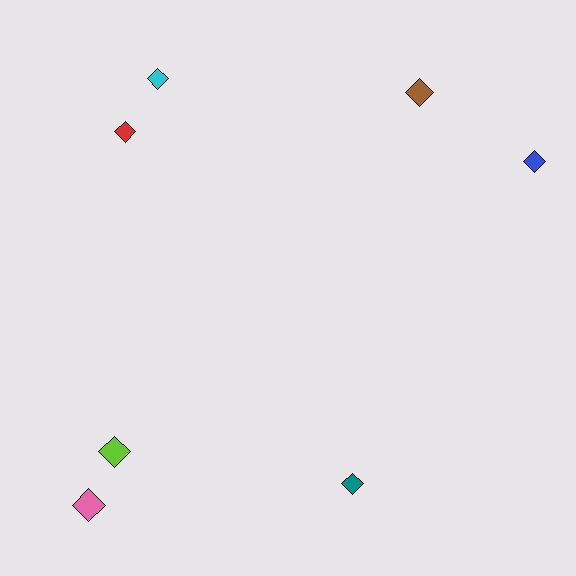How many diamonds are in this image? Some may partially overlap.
There are 7 diamonds.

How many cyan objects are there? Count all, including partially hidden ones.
There is 1 cyan object.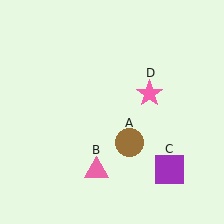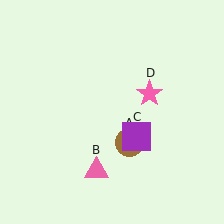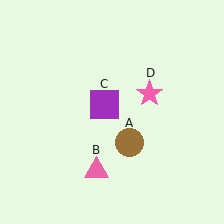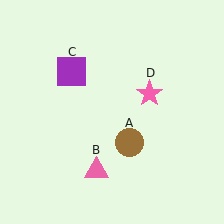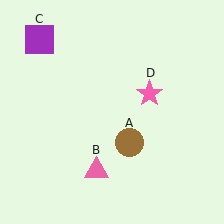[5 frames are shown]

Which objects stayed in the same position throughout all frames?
Brown circle (object A) and pink triangle (object B) and pink star (object D) remained stationary.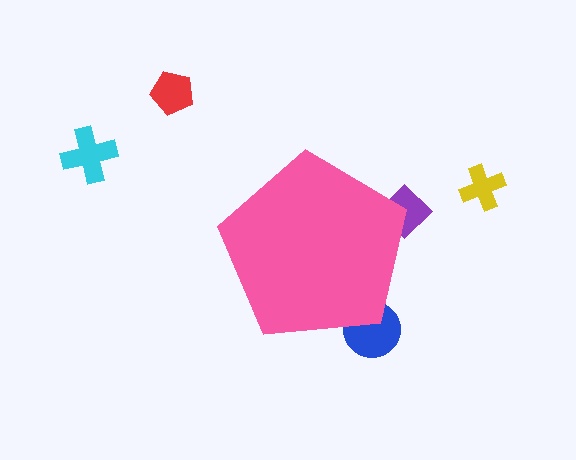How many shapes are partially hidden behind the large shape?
2 shapes are partially hidden.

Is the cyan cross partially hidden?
No, the cyan cross is fully visible.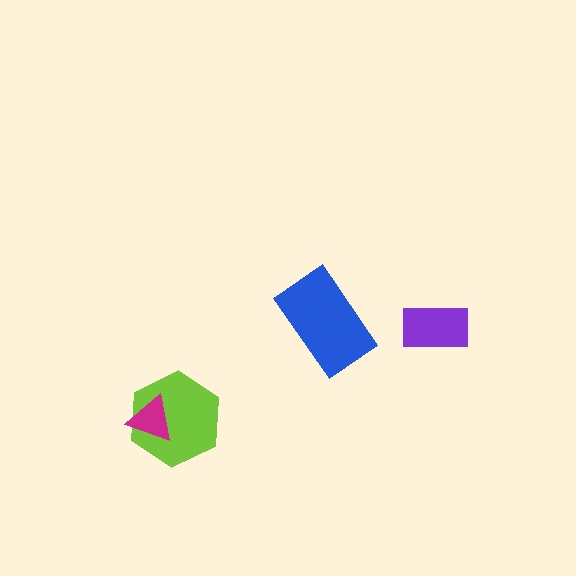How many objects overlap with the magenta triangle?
1 object overlaps with the magenta triangle.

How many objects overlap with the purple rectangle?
0 objects overlap with the purple rectangle.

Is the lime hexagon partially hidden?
Yes, it is partially covered by another shape.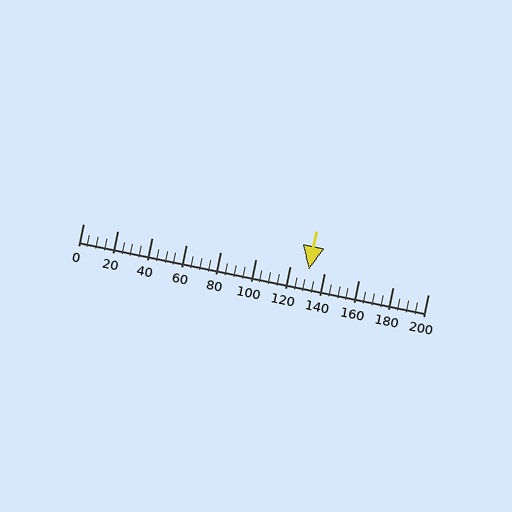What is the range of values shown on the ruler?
The ruler shows values from 0 to 200.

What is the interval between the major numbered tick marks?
The major tick marks are spaced 20 units apart.